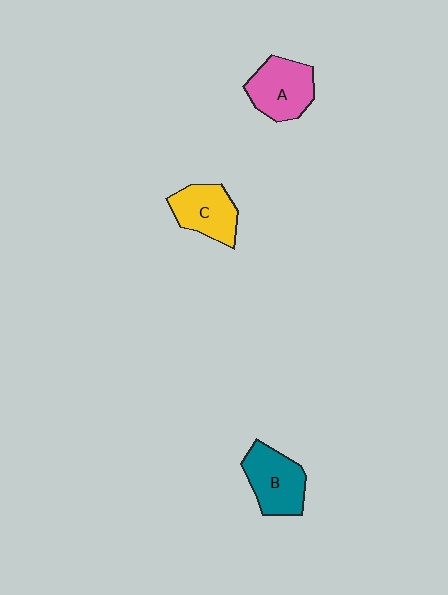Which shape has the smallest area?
Shape C (yellow).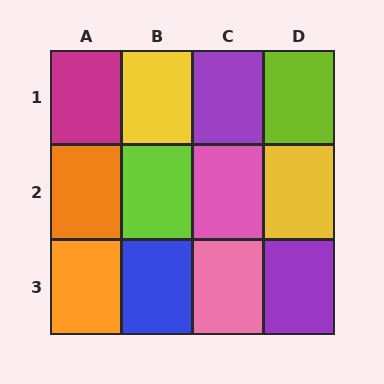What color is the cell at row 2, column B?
Lime.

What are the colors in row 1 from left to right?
Magenta, yellow, purple, lime.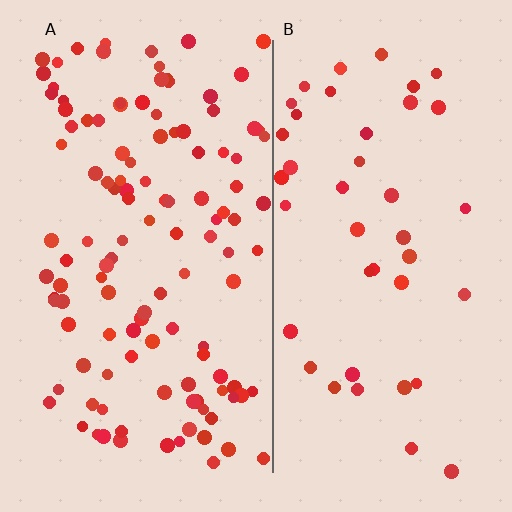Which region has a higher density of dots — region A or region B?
A (the left).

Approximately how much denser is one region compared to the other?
Approximately 2.8× — region A over region B.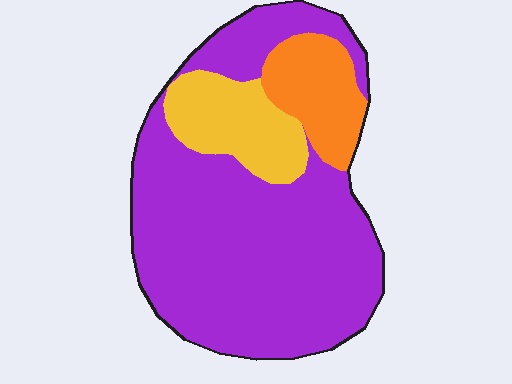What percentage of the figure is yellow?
Yellow covers 15% of the figure.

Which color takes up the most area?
Purple, at roughly 70%.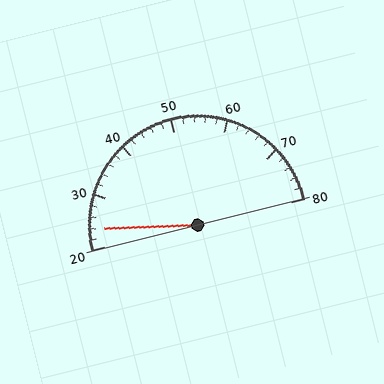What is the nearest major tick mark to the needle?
The nearest major tick mark is 20.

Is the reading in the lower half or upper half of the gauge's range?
The reading is in the lower half of the range (20 to 80).